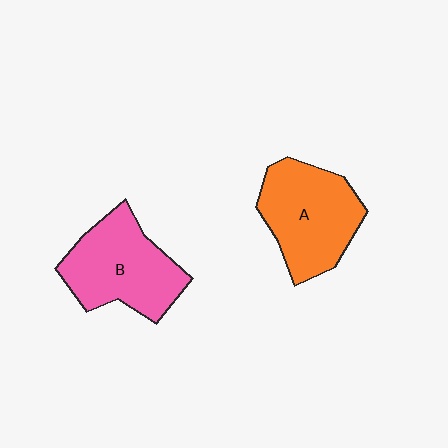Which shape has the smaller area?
Shape B (pink).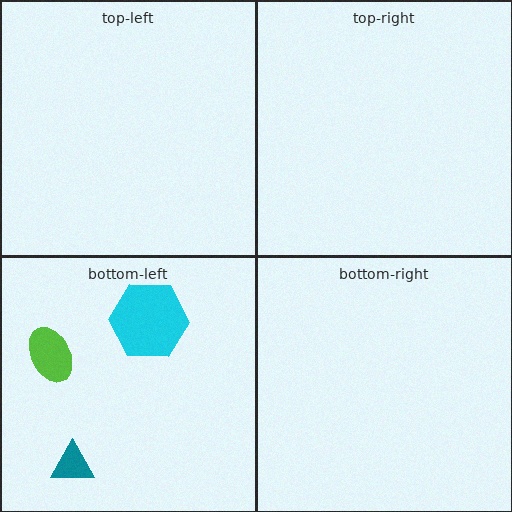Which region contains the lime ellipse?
The bottom-left region.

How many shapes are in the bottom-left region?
3.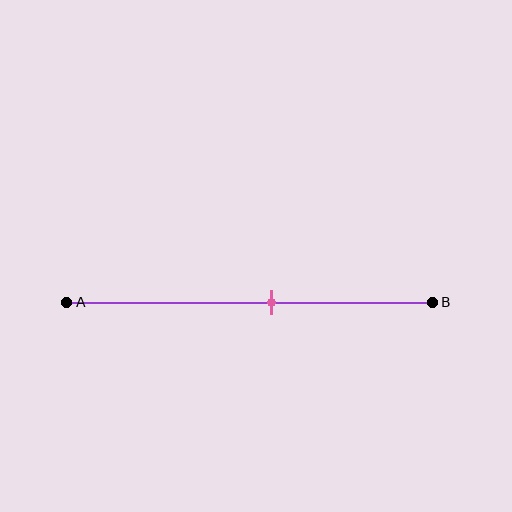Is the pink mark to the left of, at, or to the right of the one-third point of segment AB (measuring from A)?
The pink mark is to the right of the one-third point of segment AB.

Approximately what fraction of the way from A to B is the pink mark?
The pink mark is approximately 55% of the way from A to B.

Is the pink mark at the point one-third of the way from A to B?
No, the mark is at about 55% from A, not at the 33% one-third point.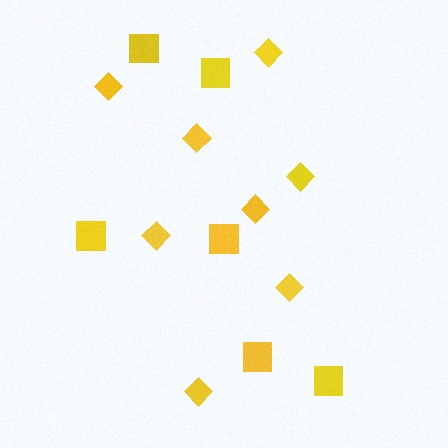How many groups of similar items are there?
There are 2 groups: one group of diamonds (8) and one group of squares (6).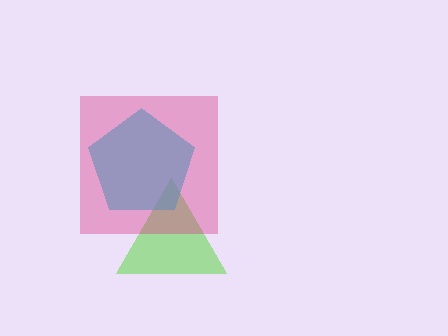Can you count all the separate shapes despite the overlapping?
Yes, there are 3 separate shapes.